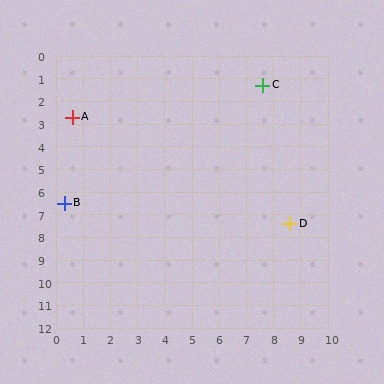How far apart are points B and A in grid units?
Points B and A are about 3.8 grid units apart.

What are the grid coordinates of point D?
Point D is at approximately (8.6, 7.4).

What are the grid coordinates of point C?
Point C is at approximately (7.6, 1.3).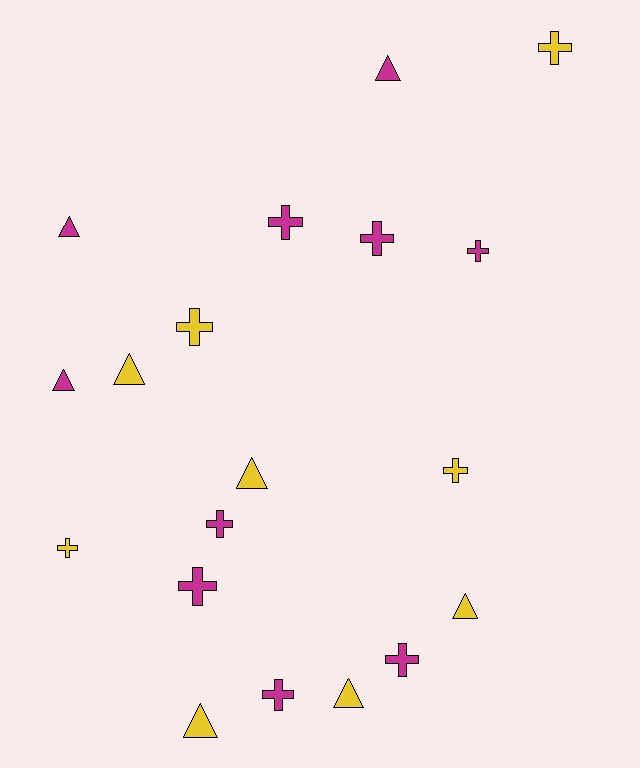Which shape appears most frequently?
Cross, with 11 objects.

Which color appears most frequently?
Magenta, with 10 objects.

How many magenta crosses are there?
There are 7 magenta crosses.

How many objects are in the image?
There are 19 objects.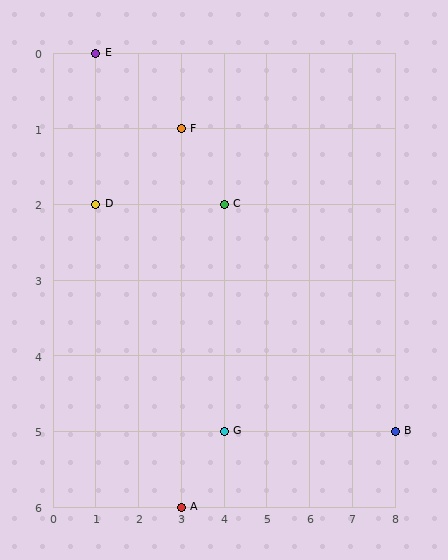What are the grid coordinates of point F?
Point F is at grid coordinates (3, 1).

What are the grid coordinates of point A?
Point A is at grid coordinates (3, 6).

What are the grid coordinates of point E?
Point E is at grid coordinates (1, 0).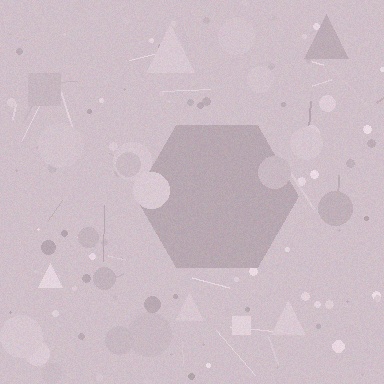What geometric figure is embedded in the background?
A hexagon is embedded in the background.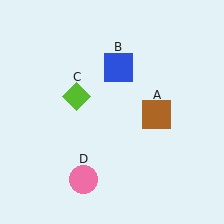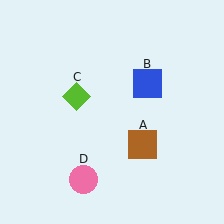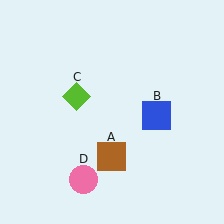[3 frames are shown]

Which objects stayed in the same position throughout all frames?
Lime diamond (object C) and pink circle (object D) remained stationary.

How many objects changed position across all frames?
2 objects changed position: brown square (object A), blue square (object B).